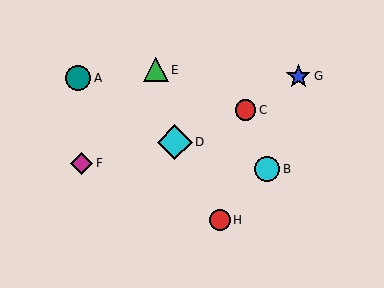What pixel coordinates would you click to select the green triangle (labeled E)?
Click at (156, 70) to select the green triangle E.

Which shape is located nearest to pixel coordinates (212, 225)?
The red circle (labeled H) at (220, 220) is nearest to that location.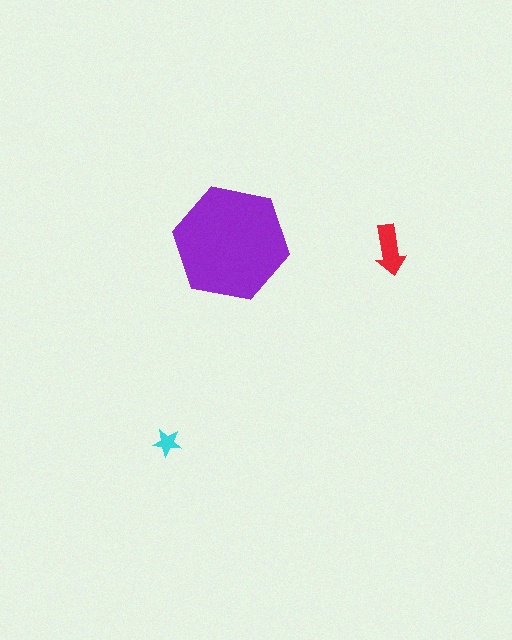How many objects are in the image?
There are 3 objects in the image.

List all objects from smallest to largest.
The cyan star, the red arrow, the purple hexagon.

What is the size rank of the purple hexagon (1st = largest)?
1st.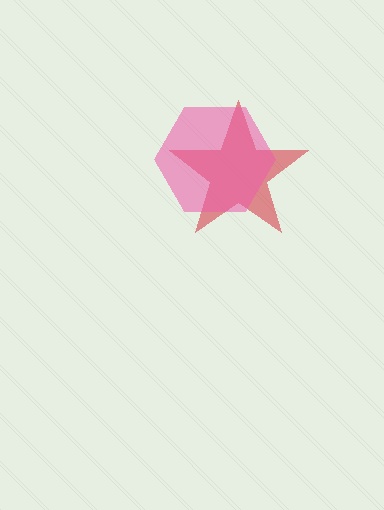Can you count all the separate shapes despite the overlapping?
Yes, there are 2 separate shapes.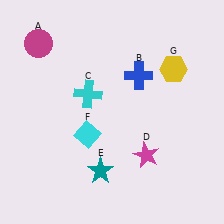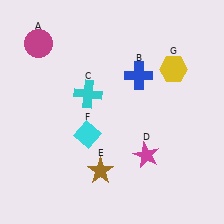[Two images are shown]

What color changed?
The star (E) changed from teal in Image 1 to brown in Image 2.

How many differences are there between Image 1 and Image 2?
There is 1 difference between the two images.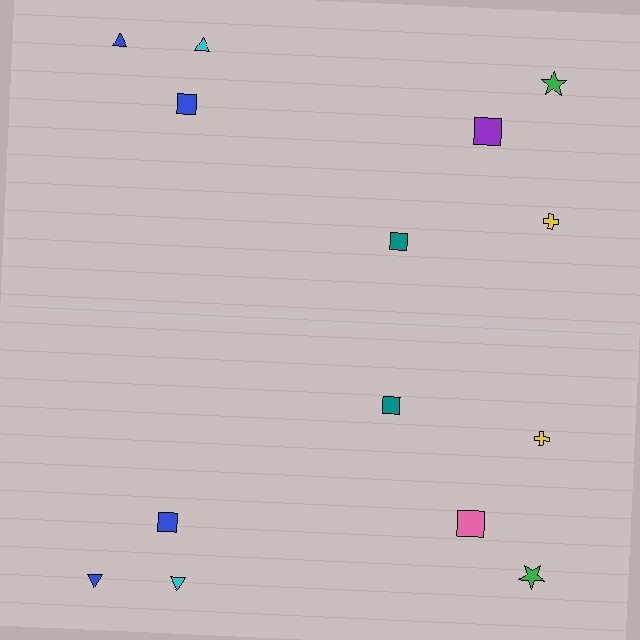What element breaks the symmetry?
The pink square on the bottom side breaks the symmetry — its mirror counterpart is purple.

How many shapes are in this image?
There are 14 shapes in this image.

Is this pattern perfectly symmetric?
No, the pattern is not perfectly symmetric. The pink square on the bottom side breaks the symmetry — its mirror counterpart is purple.